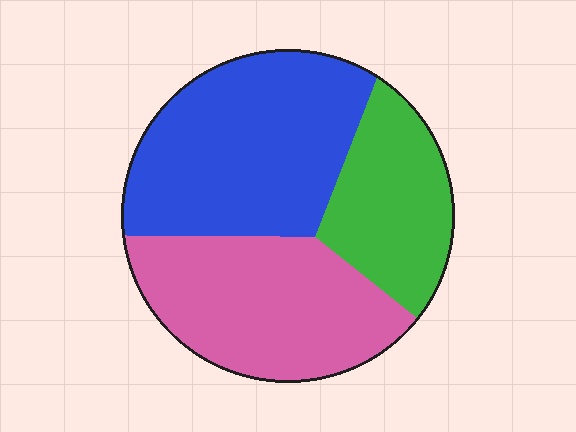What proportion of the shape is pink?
Pink covers about 35% of the shape.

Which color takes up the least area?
Green, at roughly 25%.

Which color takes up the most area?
Blue, at roughly 40%.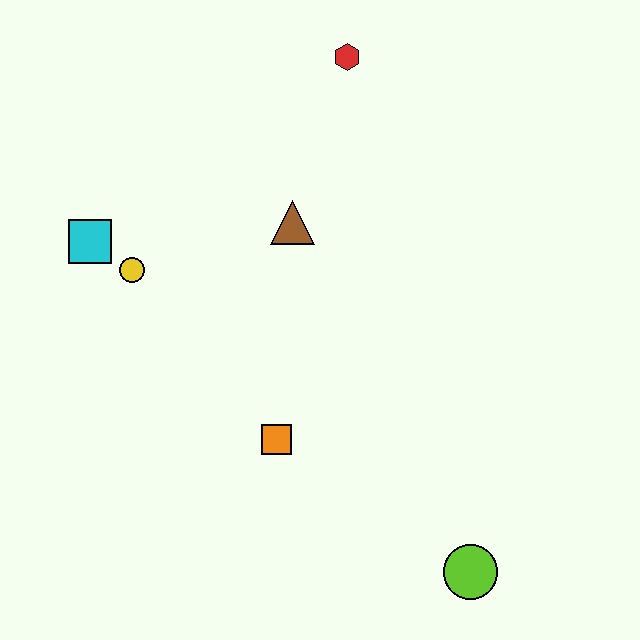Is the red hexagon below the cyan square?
No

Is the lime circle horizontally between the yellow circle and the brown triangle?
No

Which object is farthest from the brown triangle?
The lime circle is farthest from the brown triangle.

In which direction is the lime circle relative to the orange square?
The lime circle is to the right of the orange square.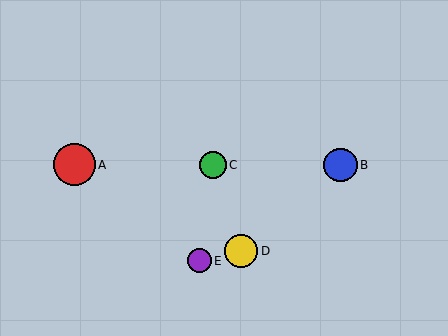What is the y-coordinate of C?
Object C is at y≈165.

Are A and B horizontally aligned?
Yes, both are at y≈165.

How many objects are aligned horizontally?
3 objects (A, B, C) are aligned horizontally.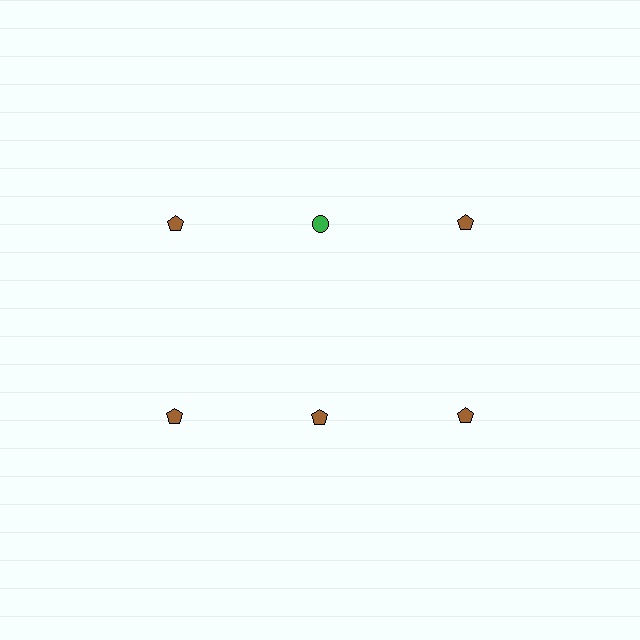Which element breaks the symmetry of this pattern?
The green circle in the top row, second from left column breaks the symmetry. All other shapes are brown pentagons.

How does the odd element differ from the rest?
It differs in both color (green instead of brown) and shape (circle instead of pentagon).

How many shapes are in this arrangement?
There are 6 shapes arranged in a grid pattern.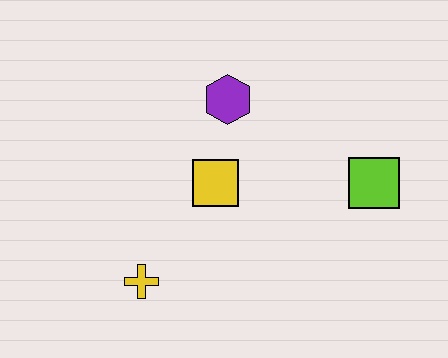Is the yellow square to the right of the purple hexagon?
No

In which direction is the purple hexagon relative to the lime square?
The purple hexagon is to the left of the lime square.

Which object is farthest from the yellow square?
The lime square is farthest from the yellow square.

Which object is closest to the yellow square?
The purple hexagon is closest to the yellow square.